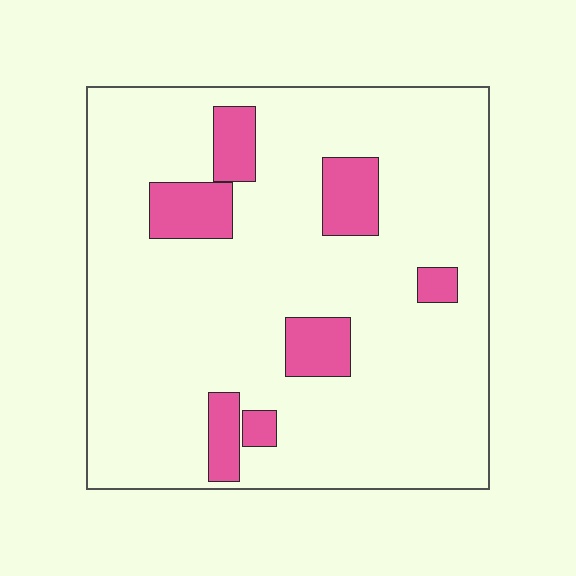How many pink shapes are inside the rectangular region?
7.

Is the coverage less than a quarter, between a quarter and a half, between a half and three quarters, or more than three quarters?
Less than a quarter.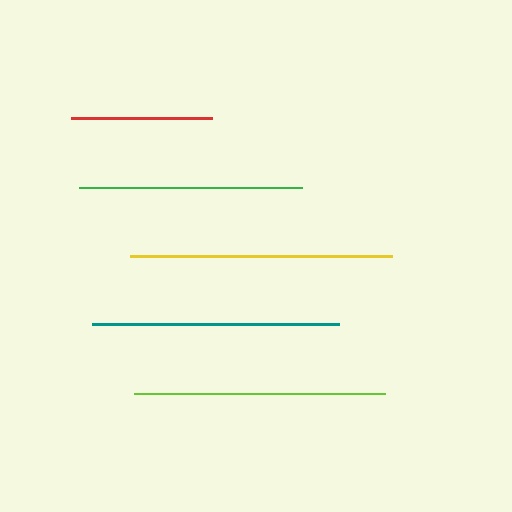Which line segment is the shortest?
The red line is the shortest at approximately 140 pixels.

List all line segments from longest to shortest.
From longest to shortest: yellow, lime, teal, green, red.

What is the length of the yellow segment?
The yellow segment is approximately 262 pixels long.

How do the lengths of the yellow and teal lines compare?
The yellow and teal lines are approximately the same length.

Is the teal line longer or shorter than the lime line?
The lime line is longer than the teal line.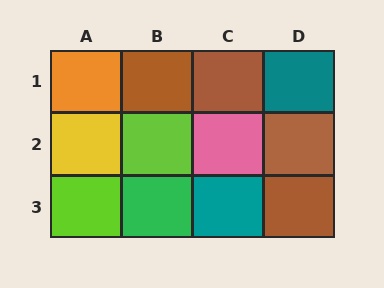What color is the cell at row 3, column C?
Teal.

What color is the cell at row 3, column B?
Green.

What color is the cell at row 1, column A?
Orange.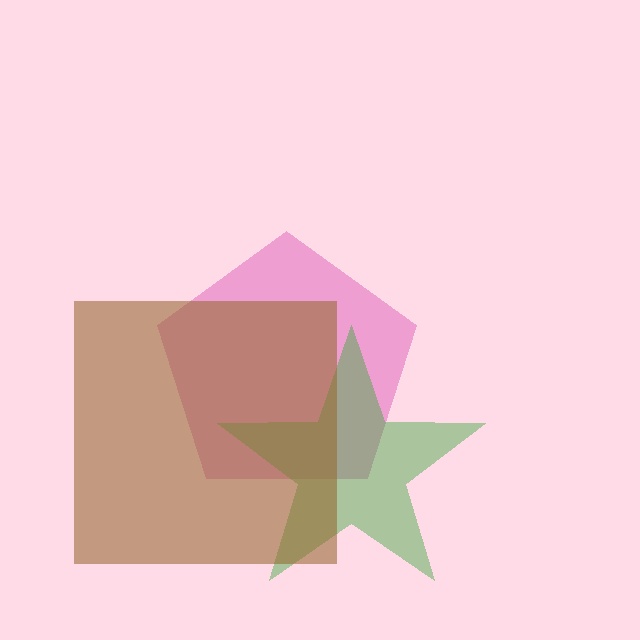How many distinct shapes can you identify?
There are 3 distinct shapes: a pink pentagon, a green star, a brown square.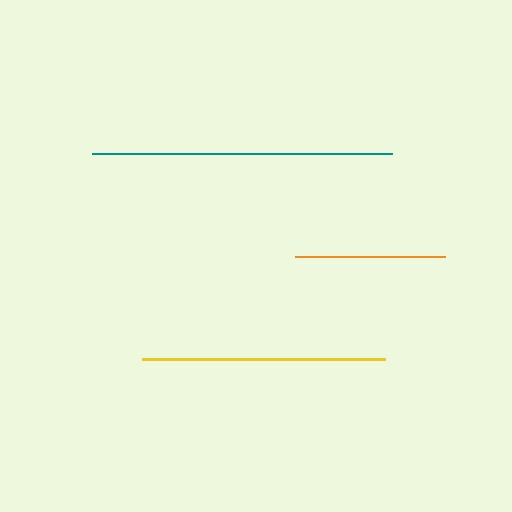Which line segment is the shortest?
The orange line is the shortest at approximately 150 pixels.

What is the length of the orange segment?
The orange segment is approximately 150 pixels long.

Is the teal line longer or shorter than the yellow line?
The teal line is longer than the yellow line.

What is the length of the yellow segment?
The yellow segment is approximately 243 pixels long.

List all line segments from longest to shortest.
From longest to shortest: teal, yellow, orange.